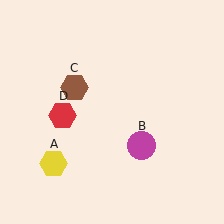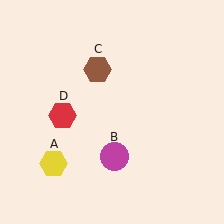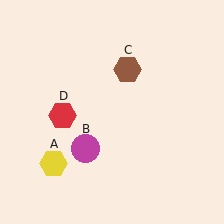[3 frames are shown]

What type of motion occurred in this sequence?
The magenta circle (object B), brown hexagon (object C) rotated clockwise around the center of the scene.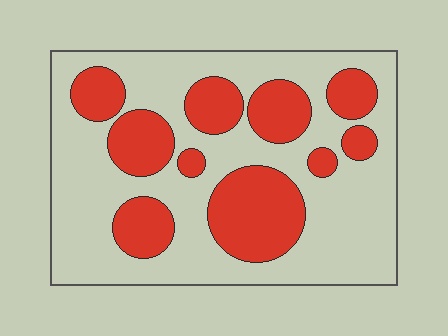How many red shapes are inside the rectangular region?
10.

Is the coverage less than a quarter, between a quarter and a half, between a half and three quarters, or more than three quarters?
Between a quarter and a half.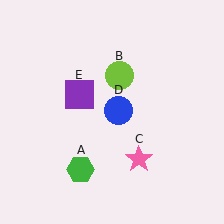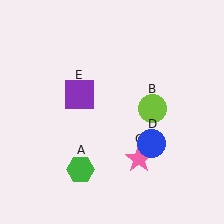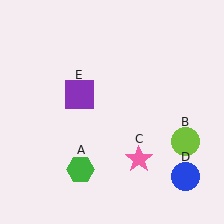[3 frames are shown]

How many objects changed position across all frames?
2 objects changed position: lime circle (object B), blue circle (object D).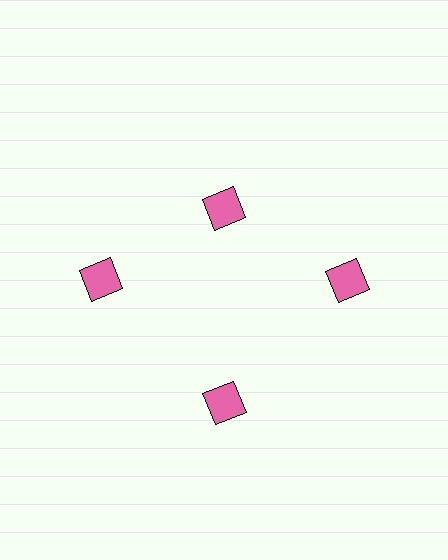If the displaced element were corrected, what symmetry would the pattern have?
It would have 4-fold rotational symmetry — the pattern would map onto itself every 90 degrees.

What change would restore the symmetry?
The symmetry would be restored by moving it outward, back onto the ring so that all 4 diamonds sit at equal angles and equal distance from the center.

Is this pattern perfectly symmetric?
No. The 4 pink diamonds are arranged in a ring, but one element near the 12 o'clock position is pulled inward toward the center, breaking the 4-fold rotational symmetry.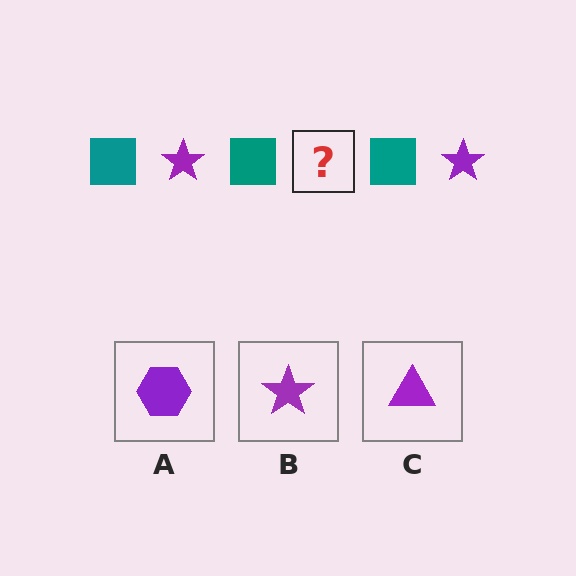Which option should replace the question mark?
Option B.